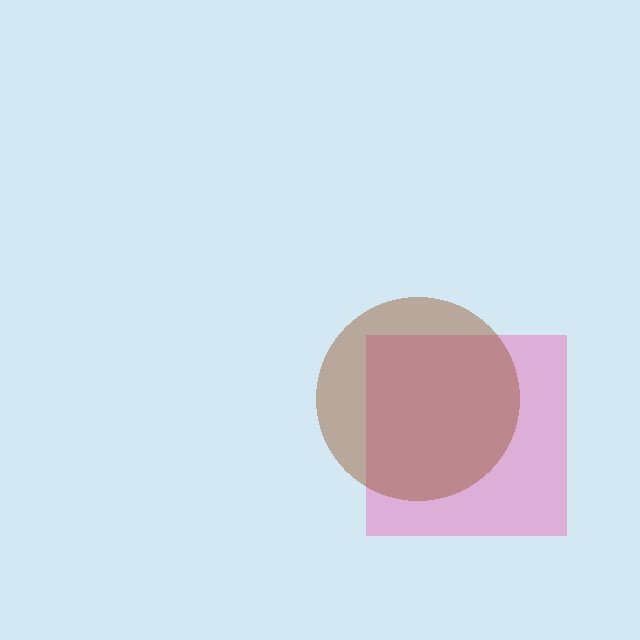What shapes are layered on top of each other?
The layered shapes are: a pink square, a brown circle.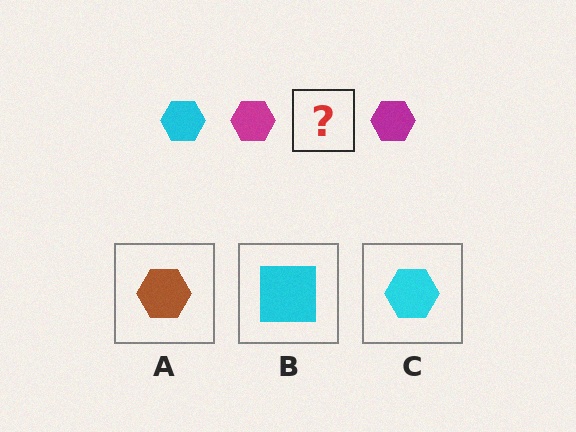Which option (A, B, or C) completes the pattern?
C.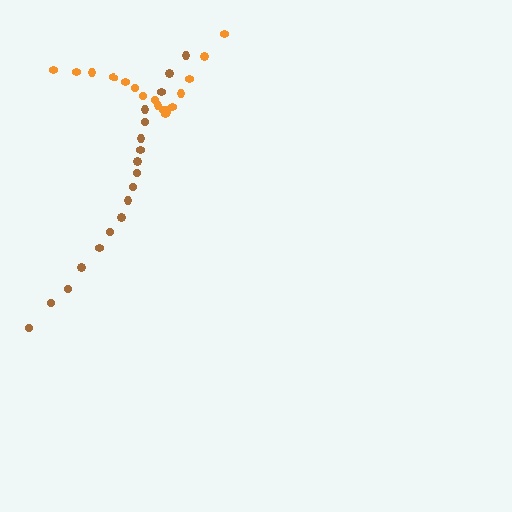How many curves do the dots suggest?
There are 2 distinct paths.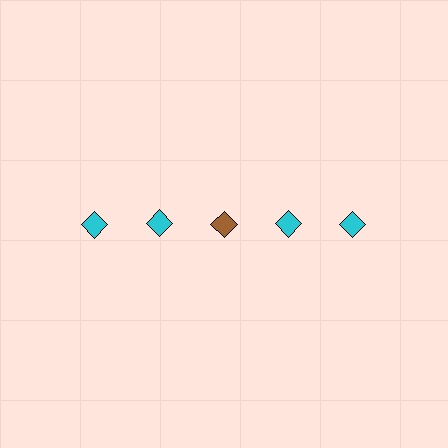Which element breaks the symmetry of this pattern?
The brown diamond in the top row, center column breaks the symmetry. All other shapes are cyan diamonds.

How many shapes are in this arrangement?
There are 5 shapes arranged in a grid pattern.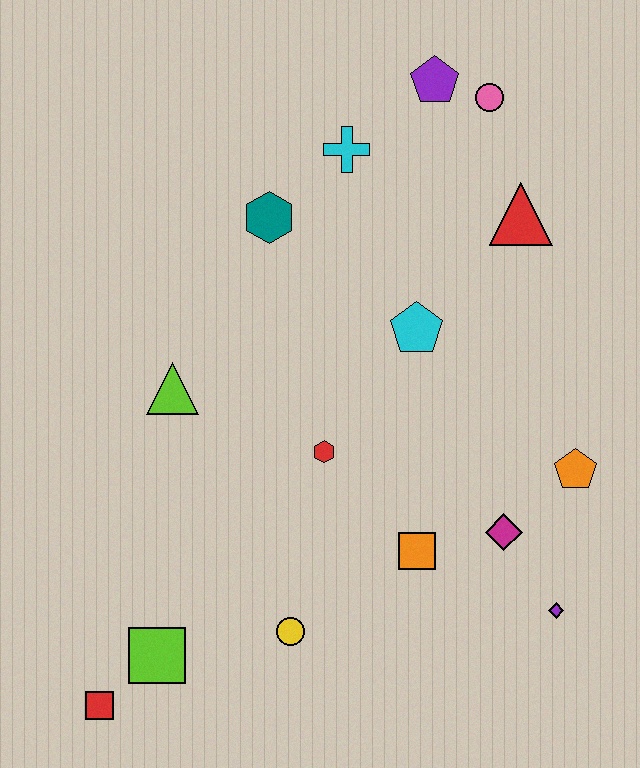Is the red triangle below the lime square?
No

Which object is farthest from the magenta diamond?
The purple pentagon is farthest from the magenta diamond.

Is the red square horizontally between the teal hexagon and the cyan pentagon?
No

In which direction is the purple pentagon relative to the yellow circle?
The purple pentagon is above the yellow circle.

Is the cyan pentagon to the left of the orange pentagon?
Yes